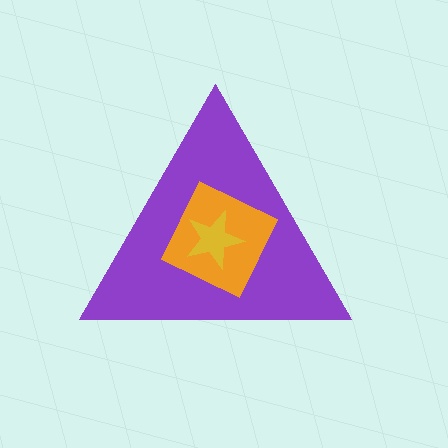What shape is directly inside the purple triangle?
The orange diamond.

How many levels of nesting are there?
3.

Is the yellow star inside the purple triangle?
Yes.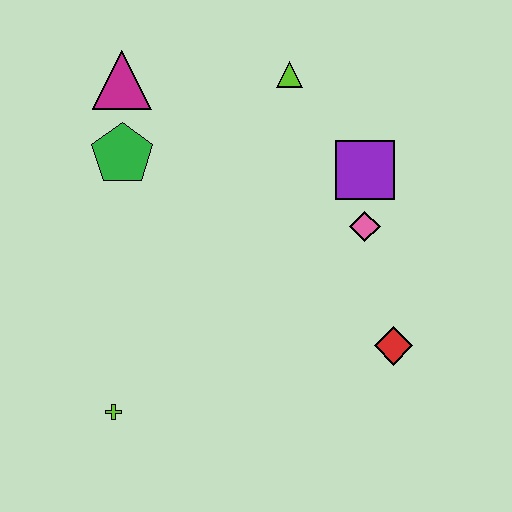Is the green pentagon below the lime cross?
No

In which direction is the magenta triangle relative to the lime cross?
The magenta triangle is above the lime cross.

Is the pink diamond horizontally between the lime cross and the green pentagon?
No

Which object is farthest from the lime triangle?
The lime cross is farthest from the lime triangle.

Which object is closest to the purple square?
The pink diamond is closest to the purple square.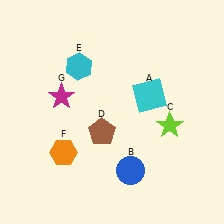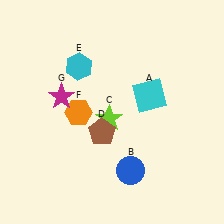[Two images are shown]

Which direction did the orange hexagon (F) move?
The orange hexagon (F) moved up.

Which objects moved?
The objects that moved are: the lime star (C), the orange hexagon (F).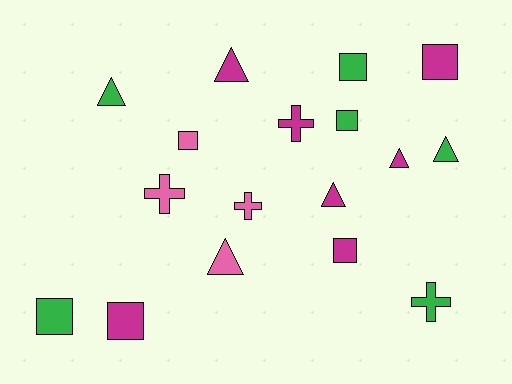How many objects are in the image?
There are 17 objects.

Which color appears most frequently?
Magenta, with 7 objects.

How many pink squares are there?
There is 1 pink square.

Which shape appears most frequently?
Square, with 7 objects.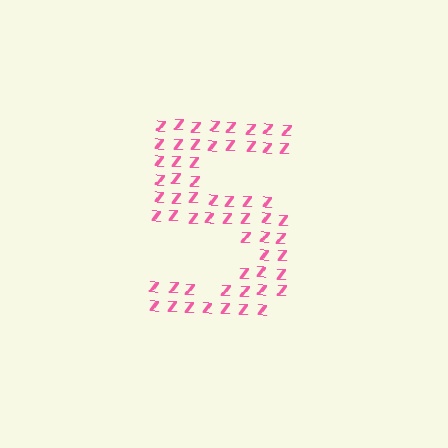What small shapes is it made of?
It is made of small letter Z's.